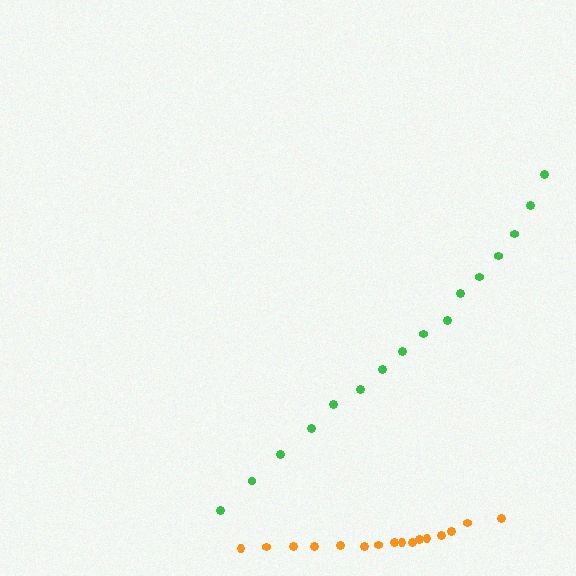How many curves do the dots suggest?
There are 2 distinct paths.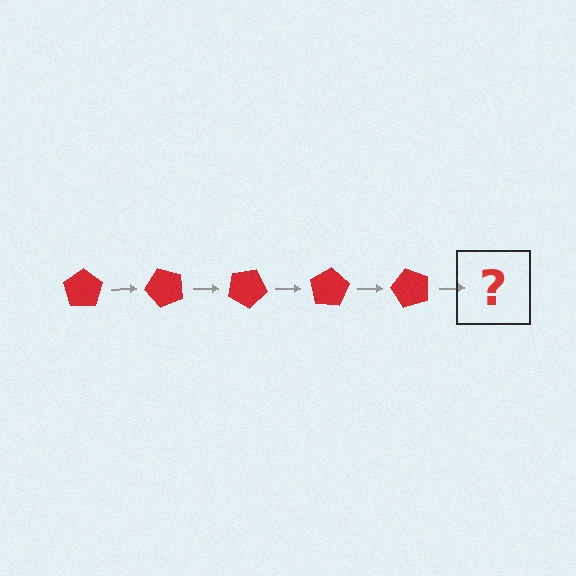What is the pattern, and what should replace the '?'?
The pattern is that the pentagon rotates 50 degrees each step. The '?' should be a red pentagon rotated 250 degrees.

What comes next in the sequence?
The next element should be a red pentagon rotated 250 degrees.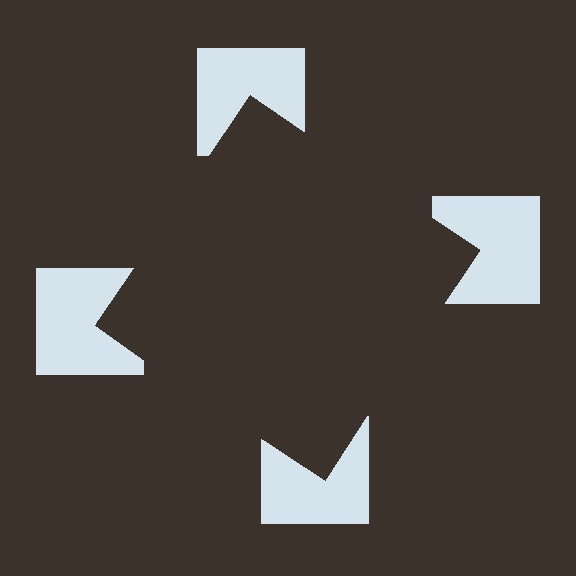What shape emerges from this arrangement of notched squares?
An illusory square — its edges are inferred from the aligned wedge cuts in the notched squares, not physically drawn.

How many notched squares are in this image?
There are 4 — one at each vertex of the illusory square.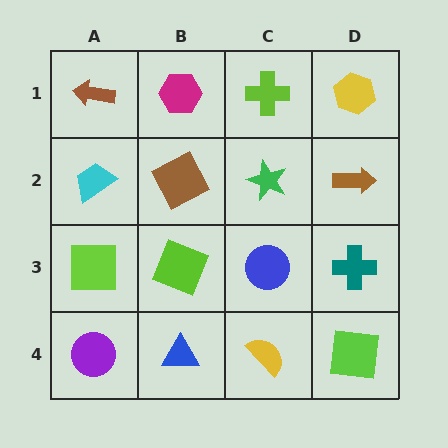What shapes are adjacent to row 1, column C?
A green star (row 2, column C), a magenta hexagon (row 1, column B), a yellow hexagon (row 1, column D).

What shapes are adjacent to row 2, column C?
A lime cross (row 1, column C), a blue circle (row 3, column C), a brown square (row 2, column B), a brown arrow (row 2, column D).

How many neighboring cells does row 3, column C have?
4.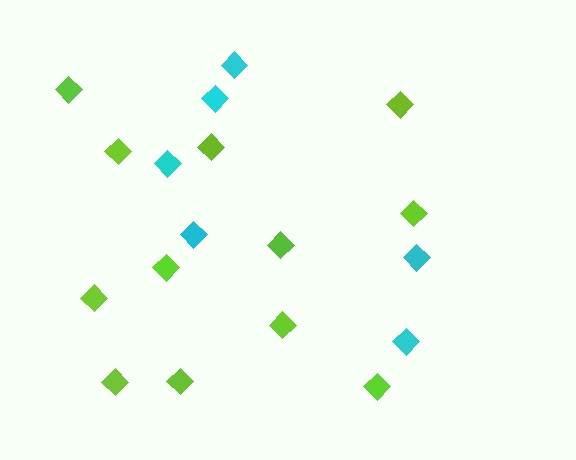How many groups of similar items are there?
There are 2 groups: one group of cyan diamonds (6) and one group of lime diamonds (12).